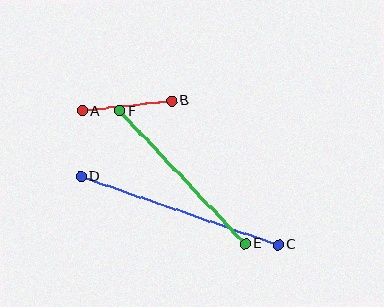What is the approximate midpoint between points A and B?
The midpoint is at approximately (127, 106) pixels.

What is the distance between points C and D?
The distance is approximately 209 pixels.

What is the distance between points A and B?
The distance is approximately 90 pixels.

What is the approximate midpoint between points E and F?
The midpoint is at approximately (182, 177) pixels.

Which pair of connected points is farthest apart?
Points C and D are farthest apart.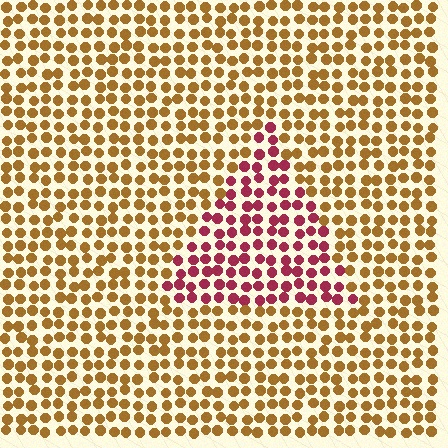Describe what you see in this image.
The image is filled with small brown elements in a uniform arrangement. A triangle-shaped region is visible where the elements are tinted to a slightly different hue, forming a subtle color boundary.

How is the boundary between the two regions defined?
The boundary is defined purely by a slight shift in hue (about 55 degrees). Spacing, size, and orientation are identical on both sides.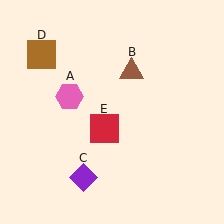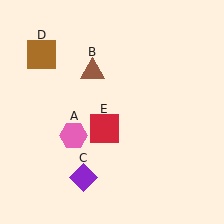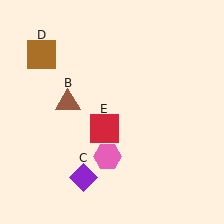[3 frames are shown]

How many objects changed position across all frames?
2 objects changed position: pink hexagon (object A), brown triangle (object B).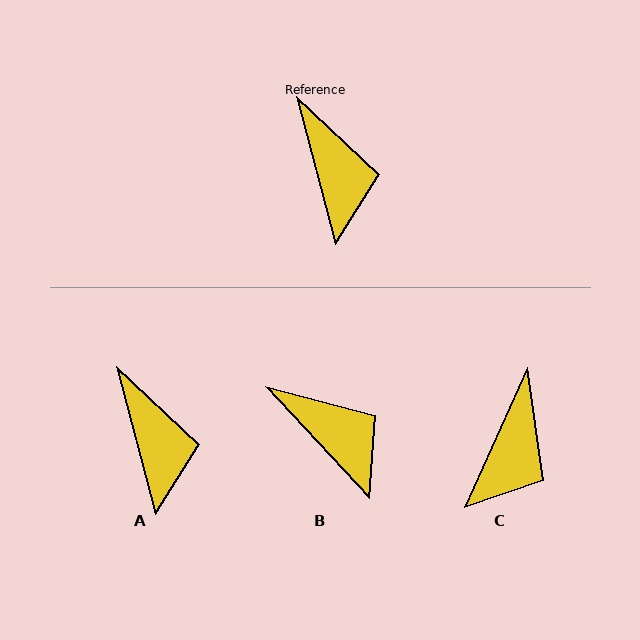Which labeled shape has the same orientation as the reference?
A.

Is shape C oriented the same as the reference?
No, it is off by about 39 degrees.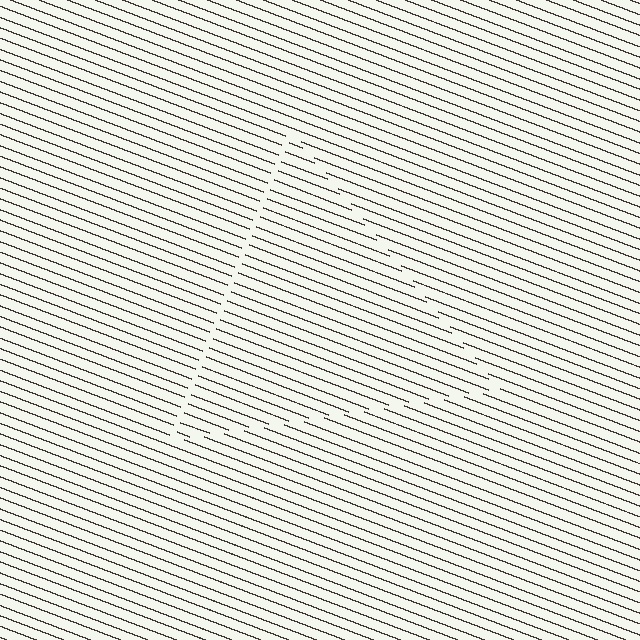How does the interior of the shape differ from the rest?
The interior of the shape contains the same grating, shifted by half a period — the contour is defined by the phase discontinuity where line-ends from the inner and outer gratings abut.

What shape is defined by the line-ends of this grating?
An illusory triangle. The interior of the shape contains the same grating, shifted by half a period — the contour is defined by the phase discontinuity where line-ends from the inner and outer gratings abut.